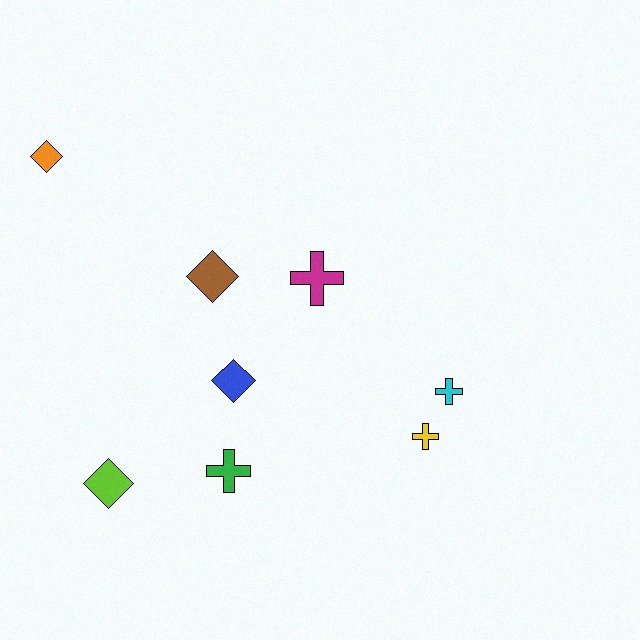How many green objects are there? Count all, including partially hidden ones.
There is 1 green object.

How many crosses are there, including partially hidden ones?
There are 4 crosses.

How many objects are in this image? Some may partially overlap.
There are 8 objects.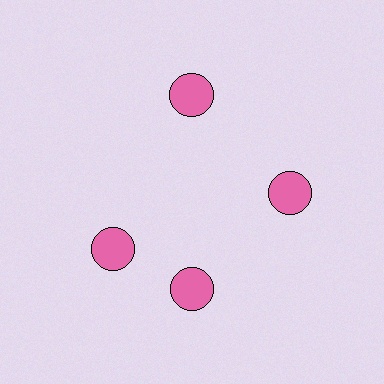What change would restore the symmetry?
The symmetry would be restored by rotating it back into even spacing with its neighbors so that all 4 circles sit at equal angles and equal distance from the center.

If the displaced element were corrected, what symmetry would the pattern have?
It would have 4-fold rotational symmetry — the pattern would map onto itself every 90 degrees.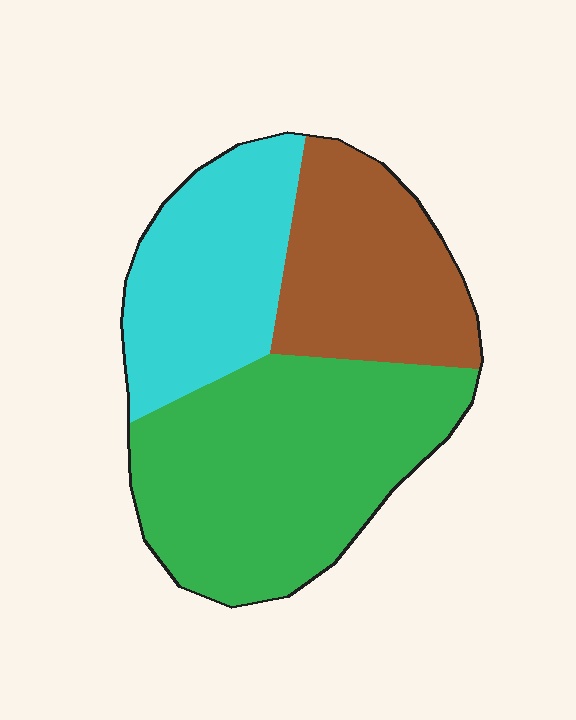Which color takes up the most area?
Green, at roughly 45%.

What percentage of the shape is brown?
Brown takes up about one quarter (1/4) of the shape.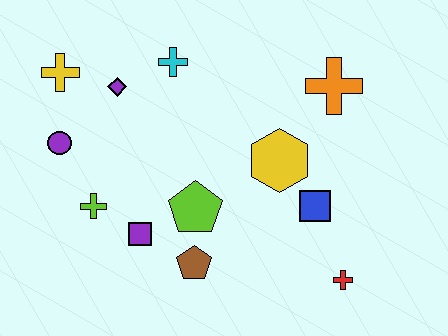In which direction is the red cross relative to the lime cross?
The red cross is to the right of the lime cross.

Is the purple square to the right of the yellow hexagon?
No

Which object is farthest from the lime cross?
The orange cross is farthest from the lime cross.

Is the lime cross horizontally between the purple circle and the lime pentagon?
Yes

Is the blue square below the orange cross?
Yes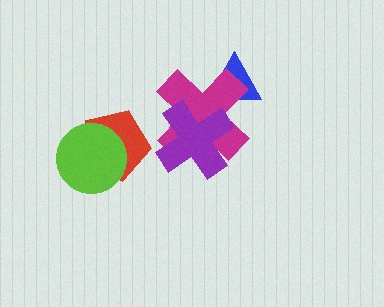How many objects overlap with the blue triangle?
1 object overlaps with the blue triangle.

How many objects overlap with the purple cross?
1 object overlaps with the purple cross.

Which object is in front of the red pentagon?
The lime circle is in front of the red pentagon.